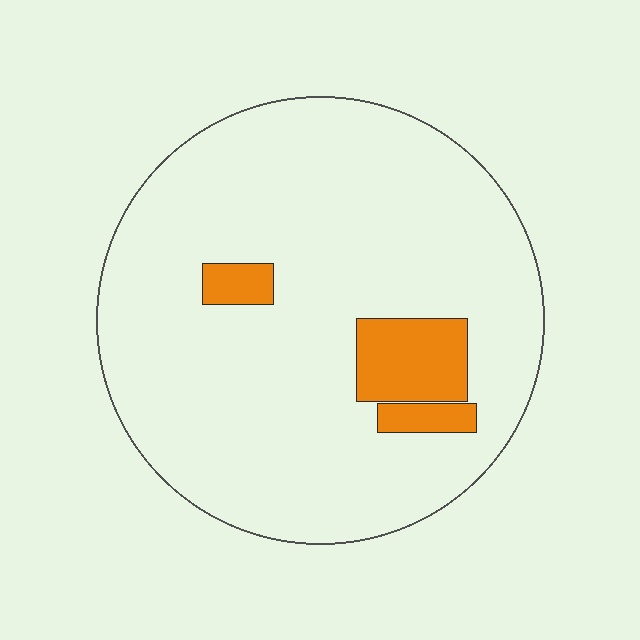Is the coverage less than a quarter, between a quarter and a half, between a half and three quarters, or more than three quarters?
Less than a quarter.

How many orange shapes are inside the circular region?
3.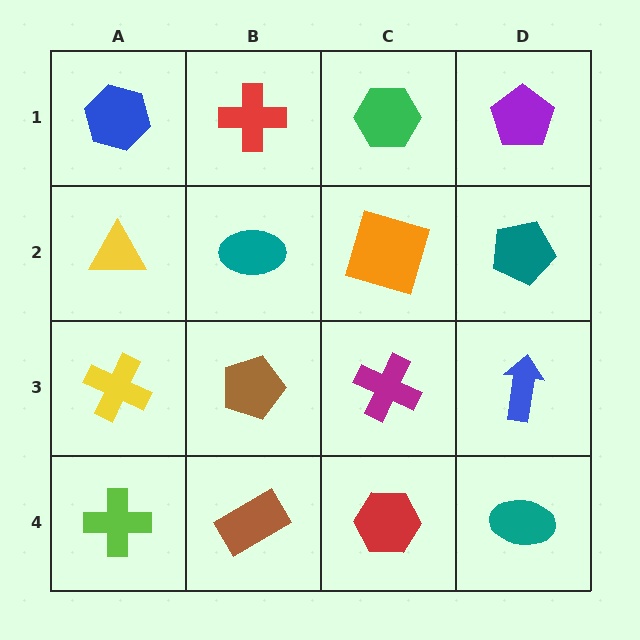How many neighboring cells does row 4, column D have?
2.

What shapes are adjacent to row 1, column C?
An orange square (row 2, column C), a red cross (row 1, column B), a purple pentagon (row 1, column D).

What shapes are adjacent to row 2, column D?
A purple pentagon (row 1, column D), a blue arrow (row 3, column D), an orange square (row 2, column C).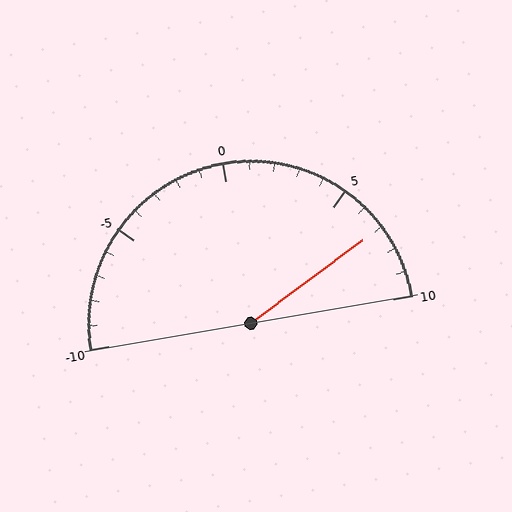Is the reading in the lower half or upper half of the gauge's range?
The reading is in the upper half of the range (-10 to 10).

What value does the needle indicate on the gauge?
The needle indicates approximately 7.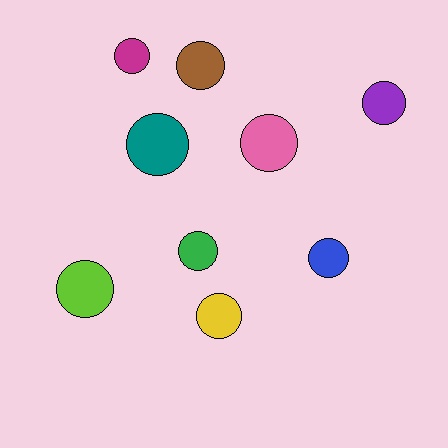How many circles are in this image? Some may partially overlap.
There are 9 circles.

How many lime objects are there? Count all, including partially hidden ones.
There is 1 lime object.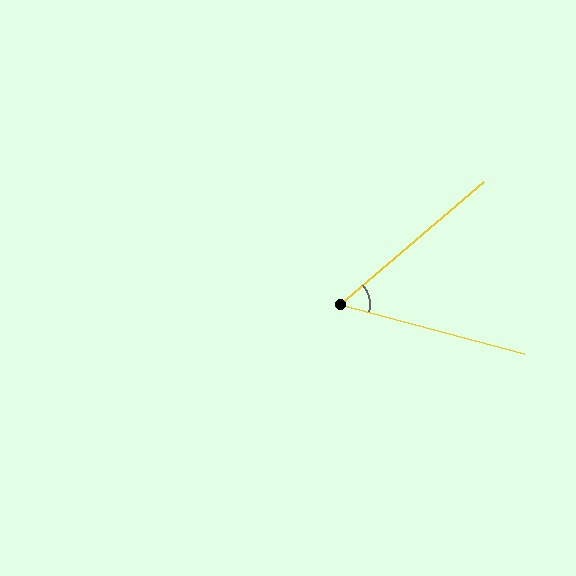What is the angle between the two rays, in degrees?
Approximately 55 degrees.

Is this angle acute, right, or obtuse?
It is acute.